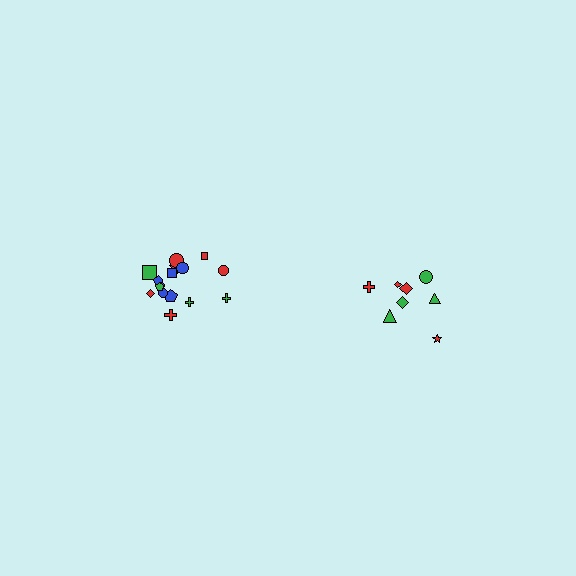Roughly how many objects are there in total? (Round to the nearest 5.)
Roughly 25 objects in total.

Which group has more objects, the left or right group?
The left group.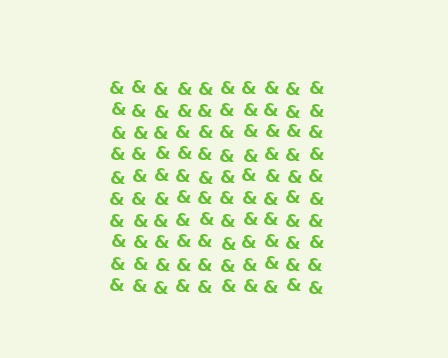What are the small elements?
The small elements are ampersands.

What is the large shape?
The large shape is a square.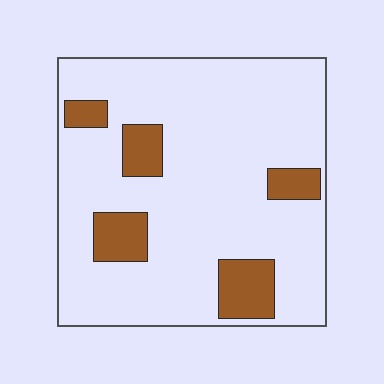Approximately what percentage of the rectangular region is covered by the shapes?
Approximately 15%.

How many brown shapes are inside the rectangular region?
5.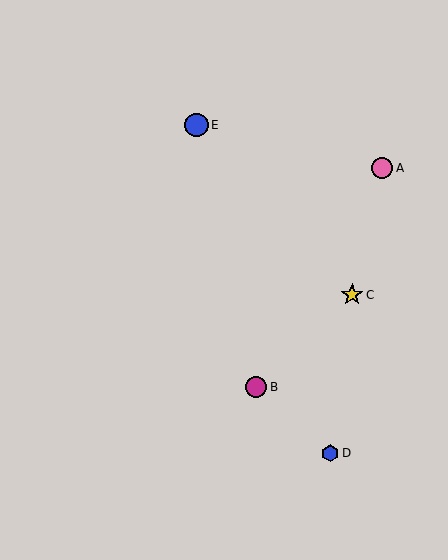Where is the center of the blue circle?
The center of the blue circle is at (196, 125).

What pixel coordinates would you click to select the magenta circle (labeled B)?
Click at (256, 387) to select the magenta circle B.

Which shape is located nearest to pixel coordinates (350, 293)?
The yellow star (labeled C) at (352, 295) is nearest to that location.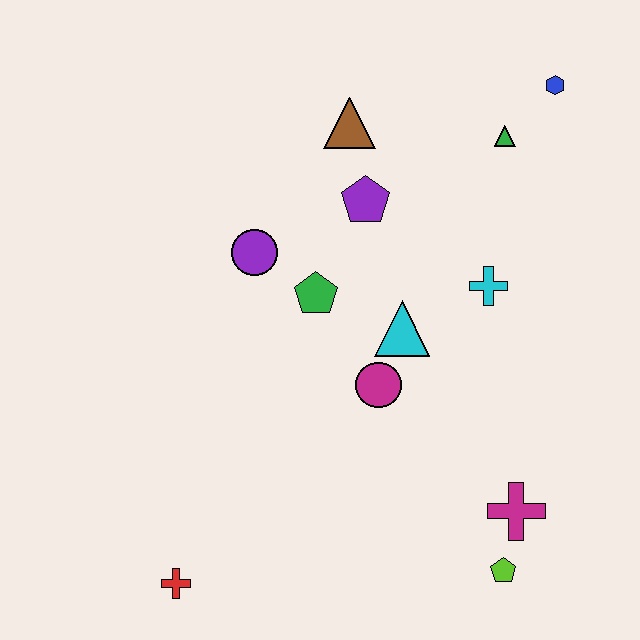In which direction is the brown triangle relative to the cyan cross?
The brown triangle is above the cyan cross.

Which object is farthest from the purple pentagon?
The red cross is farthest from the purple pentagon.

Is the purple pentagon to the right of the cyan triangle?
No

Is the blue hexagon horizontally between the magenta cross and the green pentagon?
No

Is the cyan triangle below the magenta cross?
No